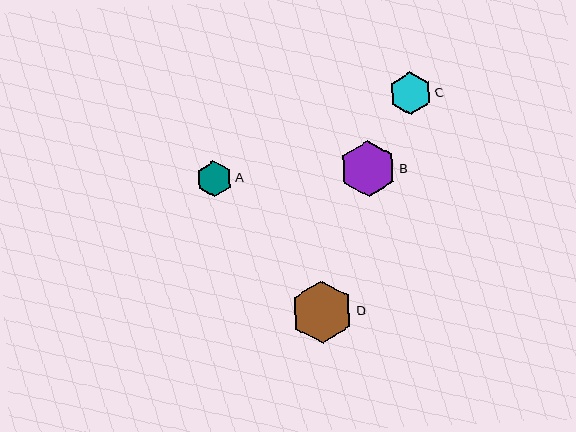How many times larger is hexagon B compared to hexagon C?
Hexagon B is approximately 1.3 times the size of hexagon C.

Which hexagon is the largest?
Hexagon D is the largest with a size of approximately 63 pixels.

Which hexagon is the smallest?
Hexagon A is the smallest with a size of approximately 35 pixels.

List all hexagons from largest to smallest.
From largest to smallest: D, B, C, A.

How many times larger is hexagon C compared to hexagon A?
Hexagon C is approximately 1.2 times the size of hexagon A.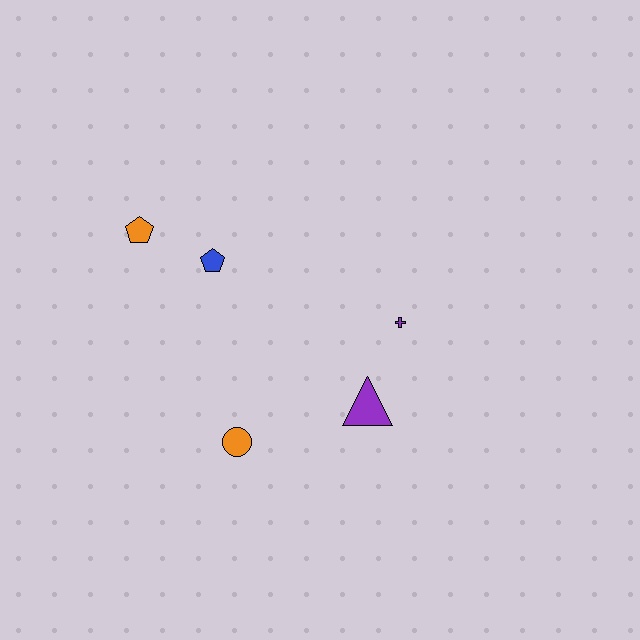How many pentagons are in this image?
There are 2 pentagons.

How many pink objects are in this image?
There are no pink objects.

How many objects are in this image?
There are 5 objects.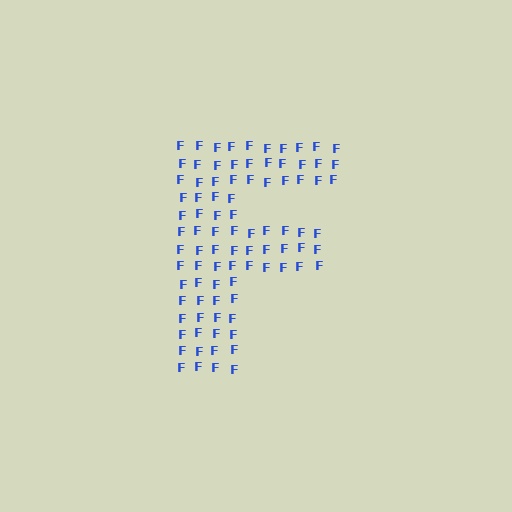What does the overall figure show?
The overall figure shows the letter F.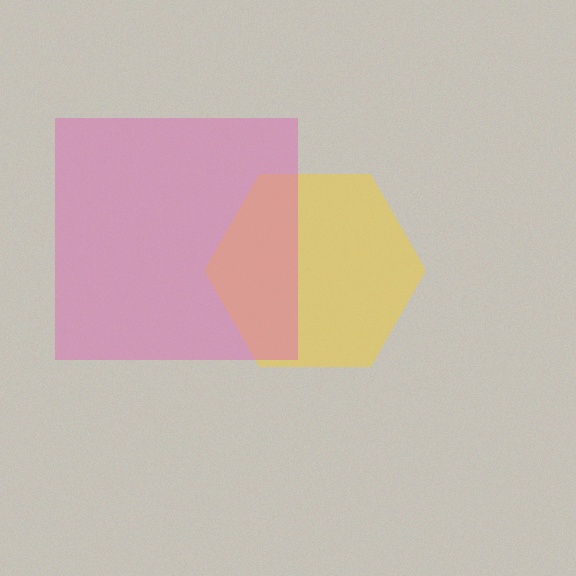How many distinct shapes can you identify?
There are 2 distinct shapes: a yellow hexagon, a pink square.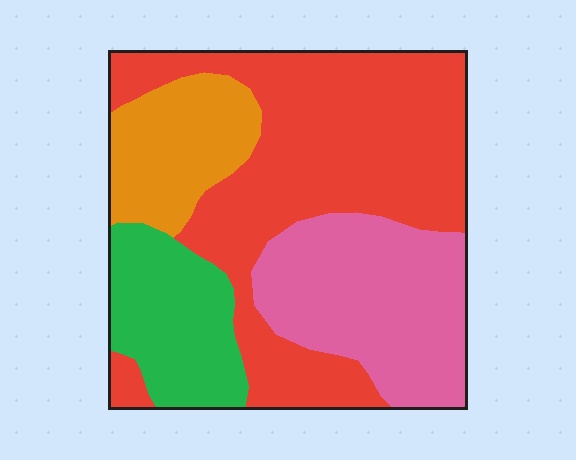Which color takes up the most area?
Red, at roughly 45%.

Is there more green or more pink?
Pink.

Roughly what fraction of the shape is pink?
Pink takes up about one quarter (1/4) of the shape.